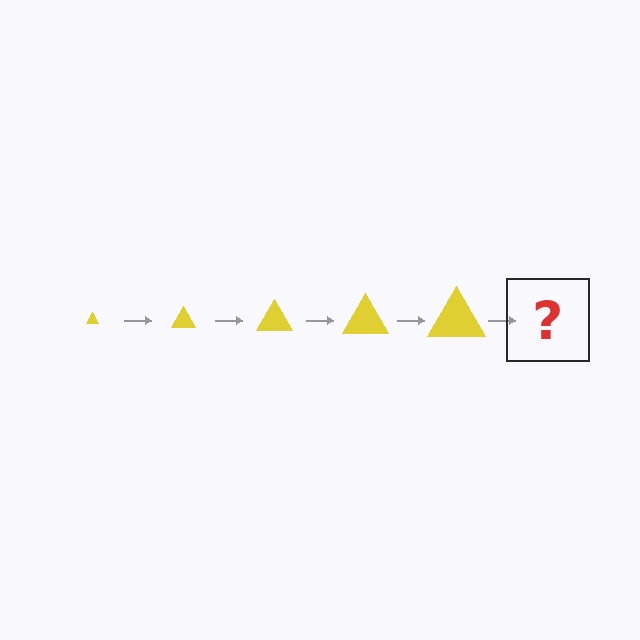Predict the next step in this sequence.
The next step is a yellow triangle, larger than the previous one.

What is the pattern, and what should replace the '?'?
The pattern is that the triangle gets progressively larger each step. The '?' should be a yellow triangle, larger than the previous one.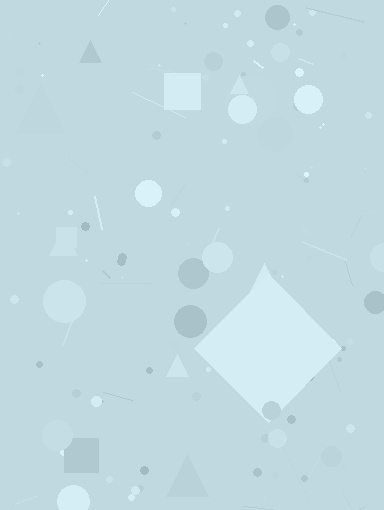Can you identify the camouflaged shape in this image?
The camouflaged shape is a diamond.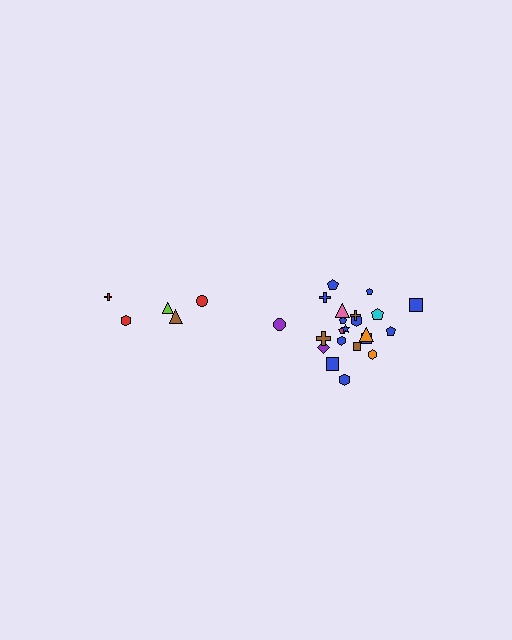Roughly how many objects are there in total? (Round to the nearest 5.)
Roughly 25 objects in total.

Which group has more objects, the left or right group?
The right group.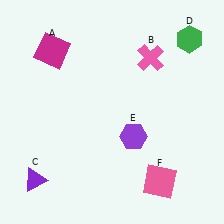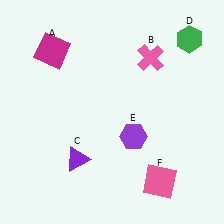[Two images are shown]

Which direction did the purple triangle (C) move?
The purple triangle (C) moved right.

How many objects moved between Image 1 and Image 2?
1 object moved between the two images.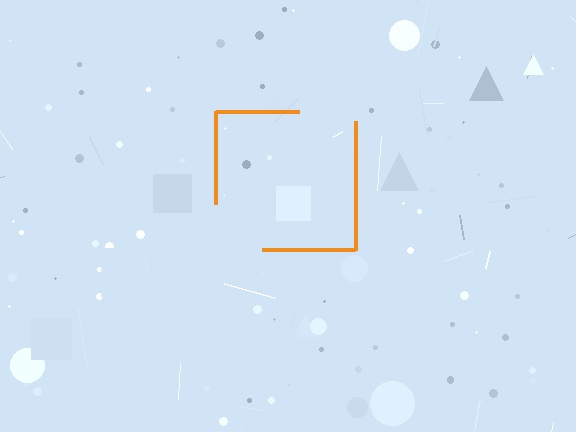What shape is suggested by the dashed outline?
The dashed outline suggests a square.